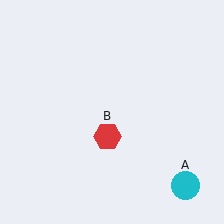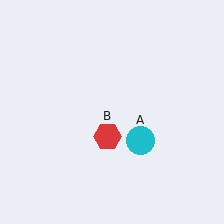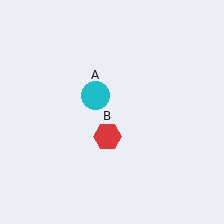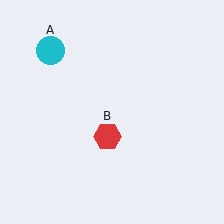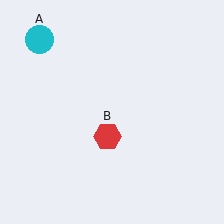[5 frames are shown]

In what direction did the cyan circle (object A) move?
The cyan circle (object A) moved up and to the left.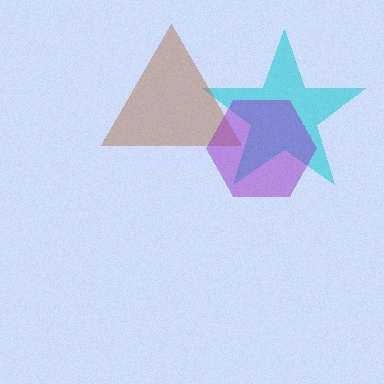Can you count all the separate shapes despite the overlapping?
Yes, there are 3 separate shapes.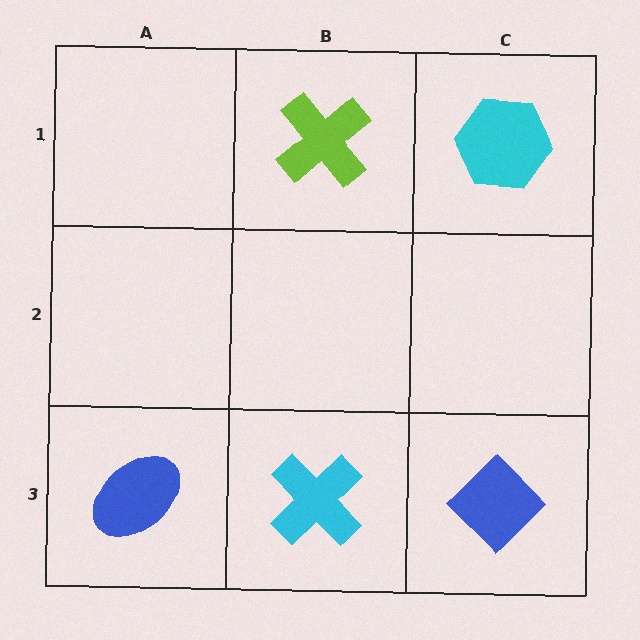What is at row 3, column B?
A cyan cross.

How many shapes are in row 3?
3 shapes.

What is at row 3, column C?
A blue diamond.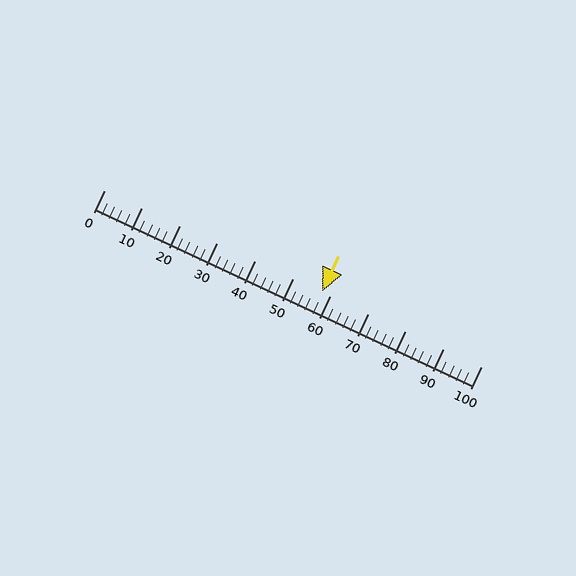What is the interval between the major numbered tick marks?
The major tick marks are spaced 10 units apart.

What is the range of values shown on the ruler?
The ruler shows values from 0 to 100.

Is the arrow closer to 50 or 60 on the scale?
The arrow is closer to 60.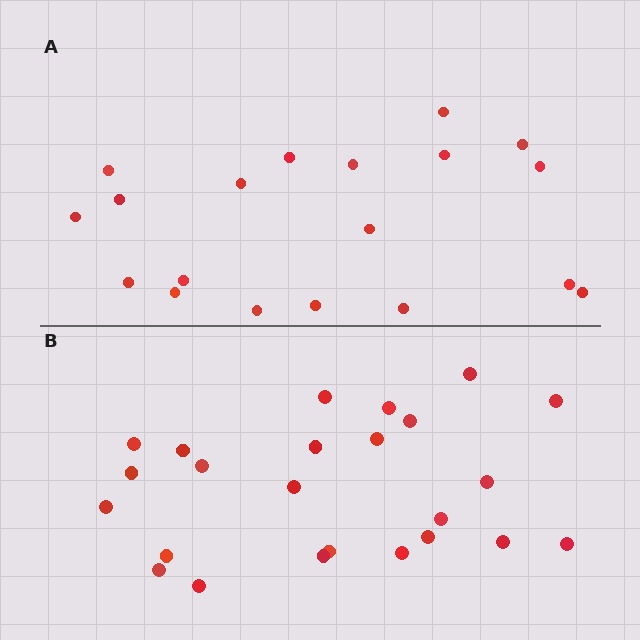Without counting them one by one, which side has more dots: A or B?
Region B (the bottom region) has more dots.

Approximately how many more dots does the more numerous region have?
Region B has about 5 more dots than region A.